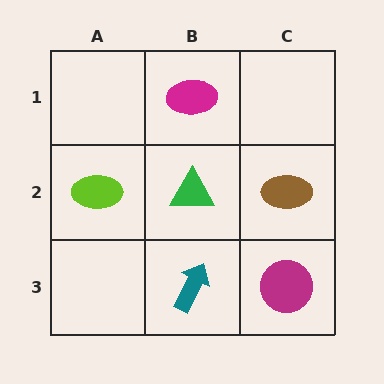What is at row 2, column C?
A brown ellipse.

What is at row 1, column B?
A magenta ellipse.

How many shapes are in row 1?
1 shape.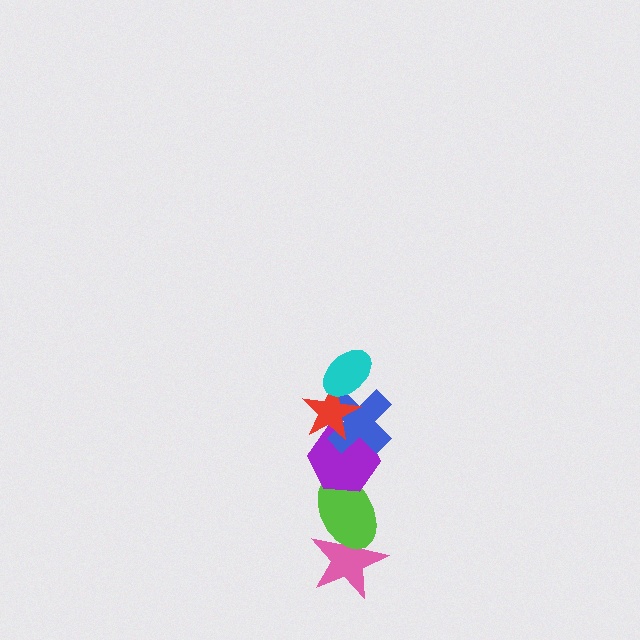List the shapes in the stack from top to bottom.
From top to bottom: the cyan ellipse, the red star, the blue cross, the purple hexagon, the lime ellipse, the pink star.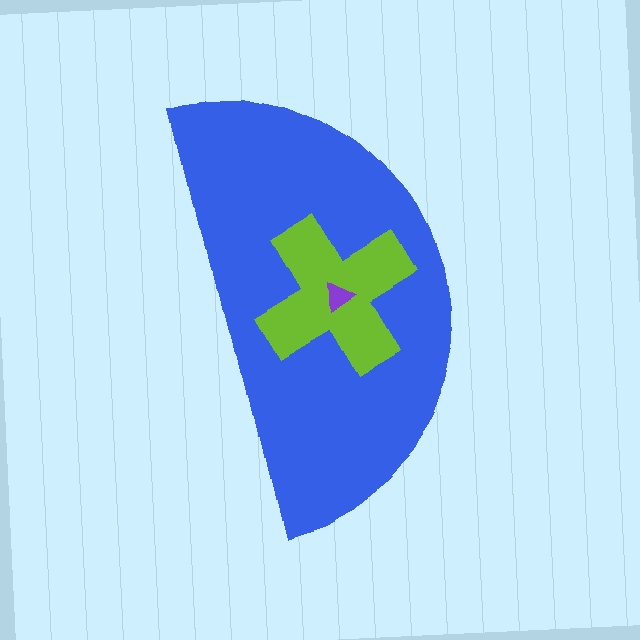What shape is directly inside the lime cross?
The purple triangle.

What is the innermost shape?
The purple triangle.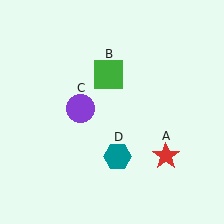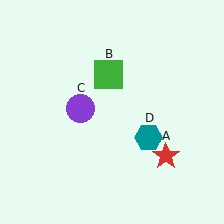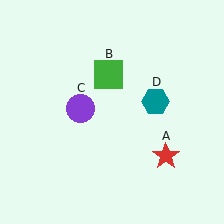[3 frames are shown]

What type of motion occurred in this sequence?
The teal hexagon (object D) rotated counterclockwise around the center of the scene.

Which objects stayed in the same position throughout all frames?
Red star (object A) and green square (object B) and purple circle (object C) remained stationary.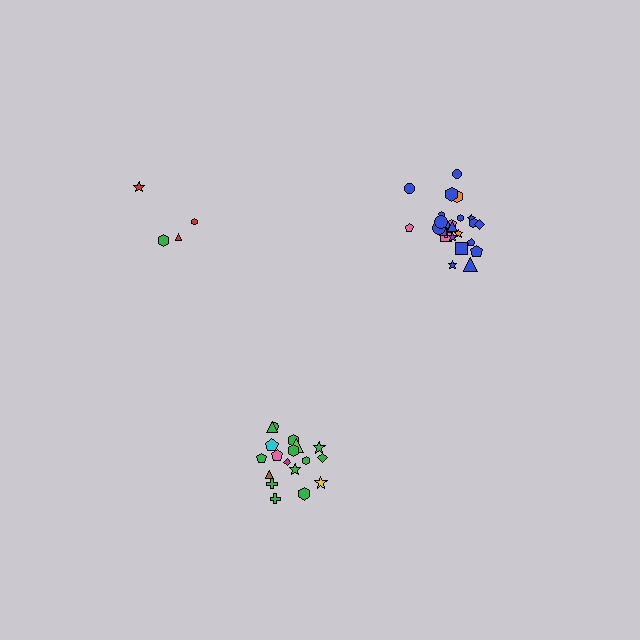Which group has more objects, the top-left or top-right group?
The top-right group.